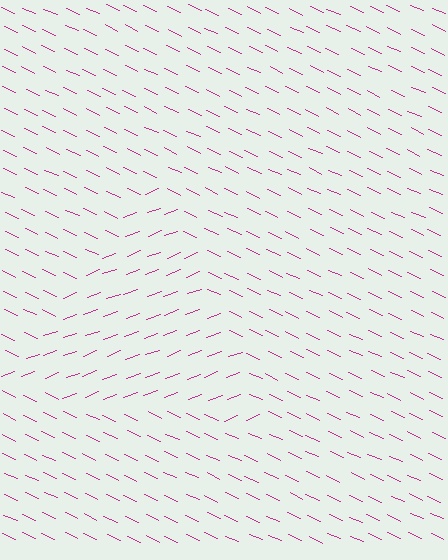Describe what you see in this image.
The image is filled with small magenta line segments. A triangle region in the image has lines oriented differently from the surrounding lines, creating a visible texture boundary.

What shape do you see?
I see a triangle.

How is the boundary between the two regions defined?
The boundary is defined purely by a change in line orientation (approximately 45 degrees difference). All lines are the same color and thickness.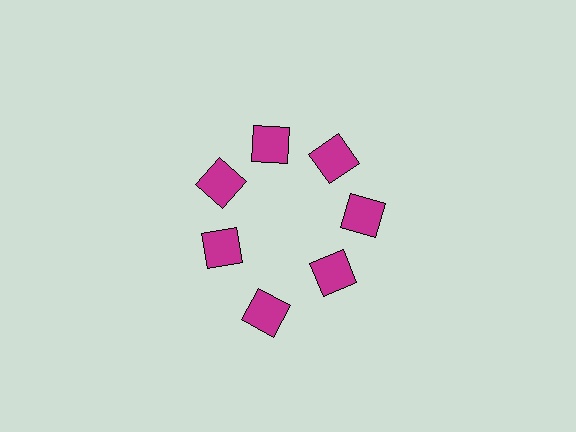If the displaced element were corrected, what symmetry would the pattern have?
It would have 7-fold rotational symmetry — the pattern would map onto itself every 51 degrees.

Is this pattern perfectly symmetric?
No. The 7 magenta squares are arranged in a ring, but one element near the 6 o'clock position is pushed outward from the center, breaking the 7-fold rotational symmetry.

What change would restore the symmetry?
The symmetry would be restored by moving it inward, back onto the ring so that all 7 squares sit at equal angles and equal distance from the center.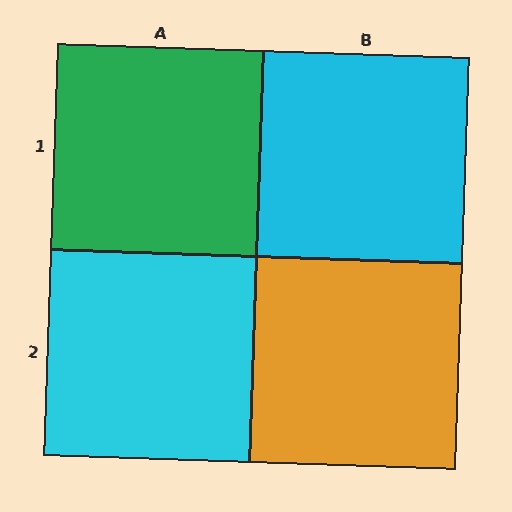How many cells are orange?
1 cell is orange.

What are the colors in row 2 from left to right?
Cyan, orange.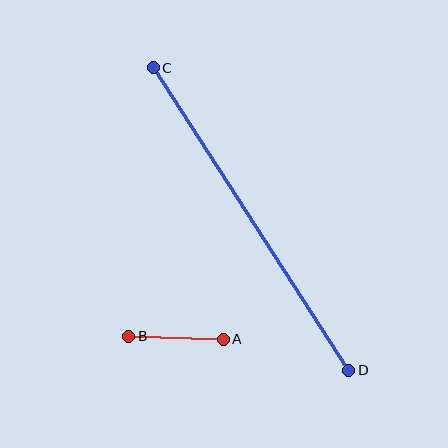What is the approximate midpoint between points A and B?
The midpoint is at approximately (176, 338) pixels.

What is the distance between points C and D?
The distance is approximately 360 pixels.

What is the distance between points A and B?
The distance is approximately 94 pixels.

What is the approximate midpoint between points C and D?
The midpoint is at approximately (251, 219) pixels.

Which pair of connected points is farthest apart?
Points C and D are farthest apart.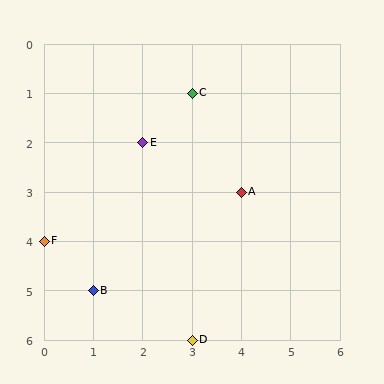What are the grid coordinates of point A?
Point A is at grid coordinates (4, 3).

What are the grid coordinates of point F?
Point F is at grid coordinates (0, 4).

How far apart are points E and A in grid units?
Points E and A are 2 columns and 1 row apart (about 2.2 grid units diagonally).